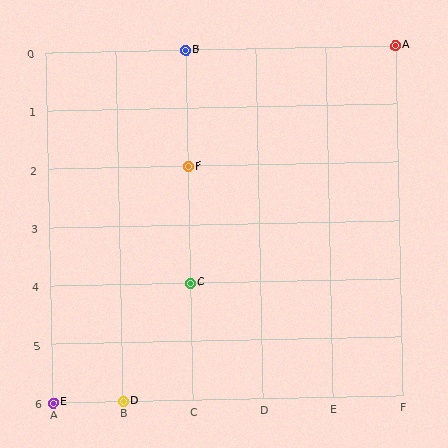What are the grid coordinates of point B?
Point B is at grid coordinates (C, 0).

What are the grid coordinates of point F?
Point F is at grid coordinates (C, 2).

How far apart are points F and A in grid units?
Points F and A are 3 columns and 2 rows apart (about 3.6 grid units diagonally).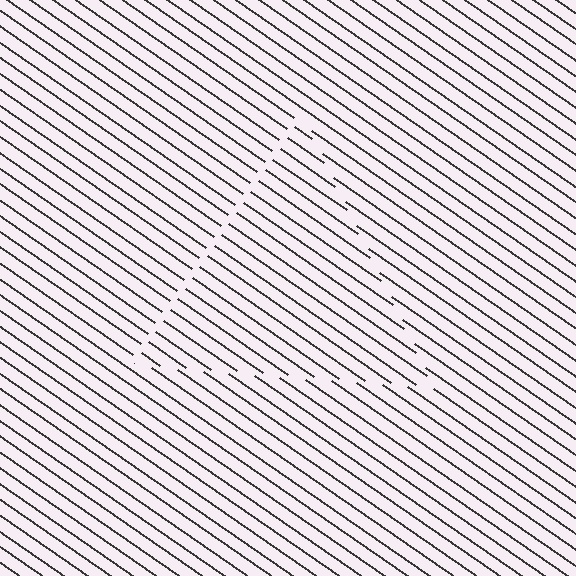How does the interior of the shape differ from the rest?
The interior of the shape contains the same grating, shifted by half a period — the contour is defined by the phase discontinuity where line-ends from the inner and outer gratings abut.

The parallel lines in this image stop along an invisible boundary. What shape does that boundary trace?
An illusory triangle. The interior of the shape contains the same grating, shifted by half a period — the contour is defined by the phase discontinuity where line-ends from the inner and outer gratings abut.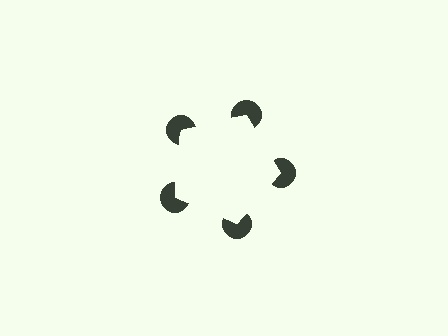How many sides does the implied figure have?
5 sides.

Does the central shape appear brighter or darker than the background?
It typically appears slightly brighter than the background, even though no actual brightness change is drawn.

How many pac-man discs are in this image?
There are 5 — one at each vertex of the illusory pentagon.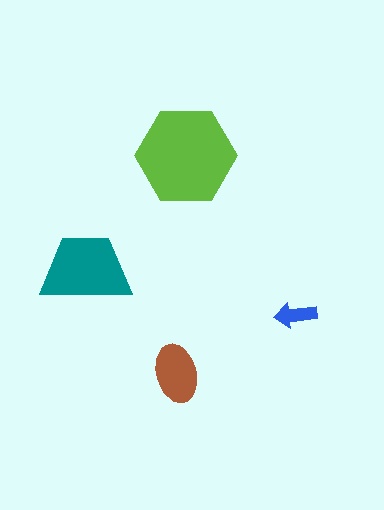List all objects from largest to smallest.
The lime hexagon, the teal trapezoid, the brown ellipse, the blue arrow.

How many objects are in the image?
There are 4 objects in the image.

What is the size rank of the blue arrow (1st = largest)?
4th.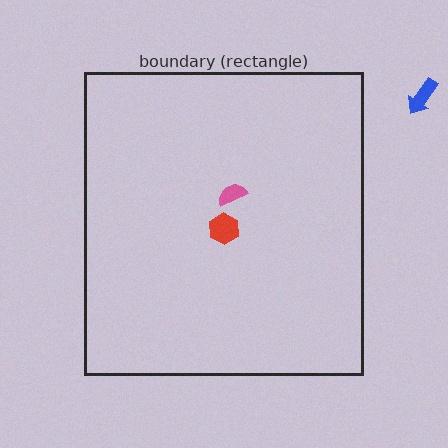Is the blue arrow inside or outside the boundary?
Outside.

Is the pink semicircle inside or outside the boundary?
Inside.